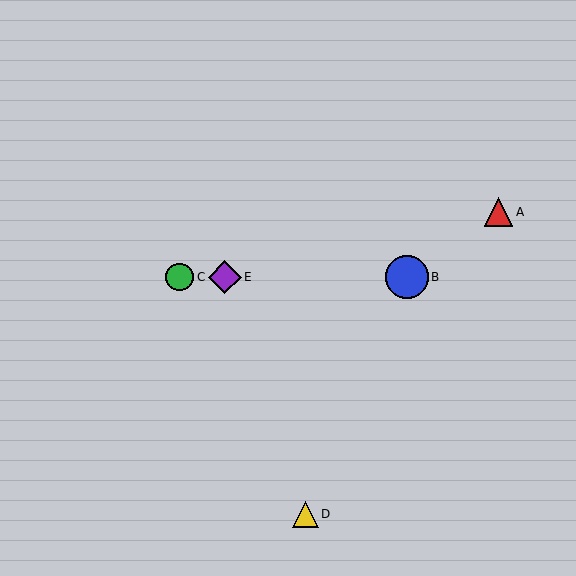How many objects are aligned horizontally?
3 objects (B, C, E) are aligned horizontally.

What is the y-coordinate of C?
Object C is at y≈277.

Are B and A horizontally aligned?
No, B is at y≈277 and A is at y≈212.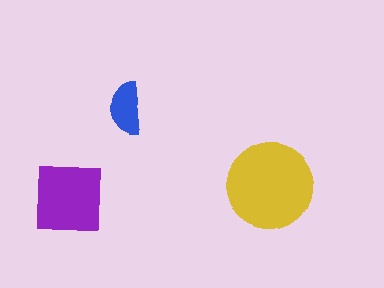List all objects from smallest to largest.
The blue semicircle, the purple square, the yellow circle.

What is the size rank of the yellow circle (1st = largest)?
1st.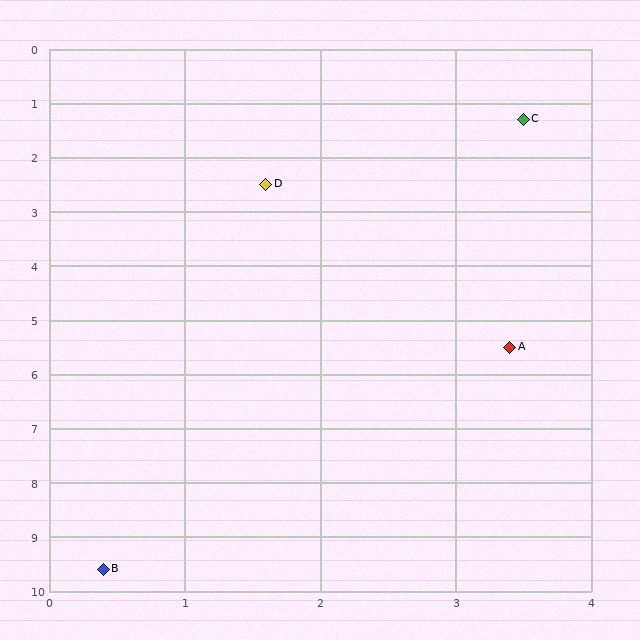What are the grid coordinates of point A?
Point A is at approximately (3.4, 5.5).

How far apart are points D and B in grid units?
Points D and B are about 7.2 grid units apart.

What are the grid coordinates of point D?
Point D is at approximately (1.6, 2.5).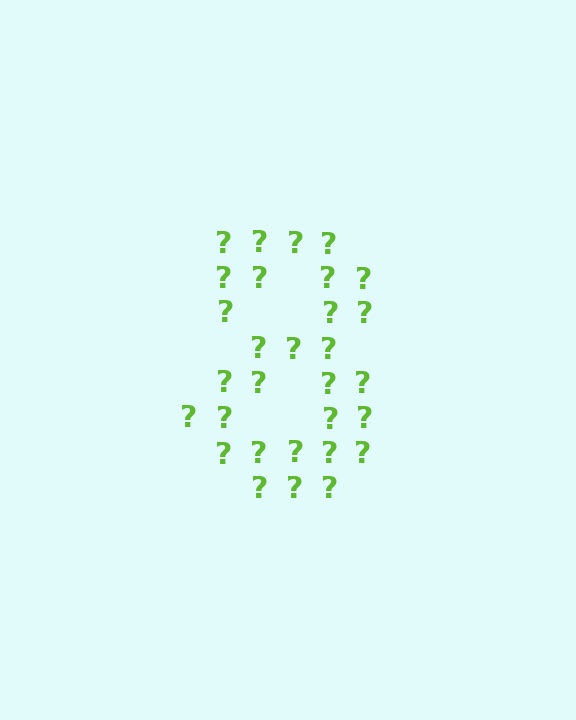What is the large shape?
The large shape is the digit 8.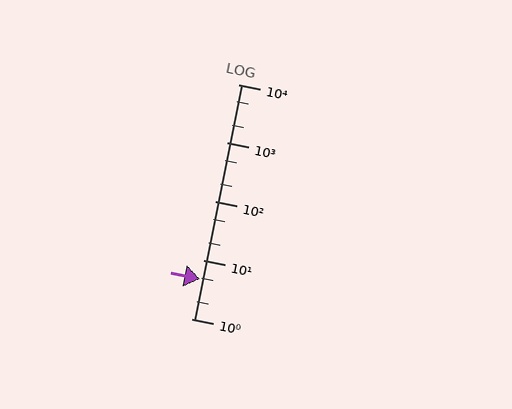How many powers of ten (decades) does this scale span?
The scale spans 4 decades, from 1 to 10000.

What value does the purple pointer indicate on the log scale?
The pointer indicates approximately 4.7.